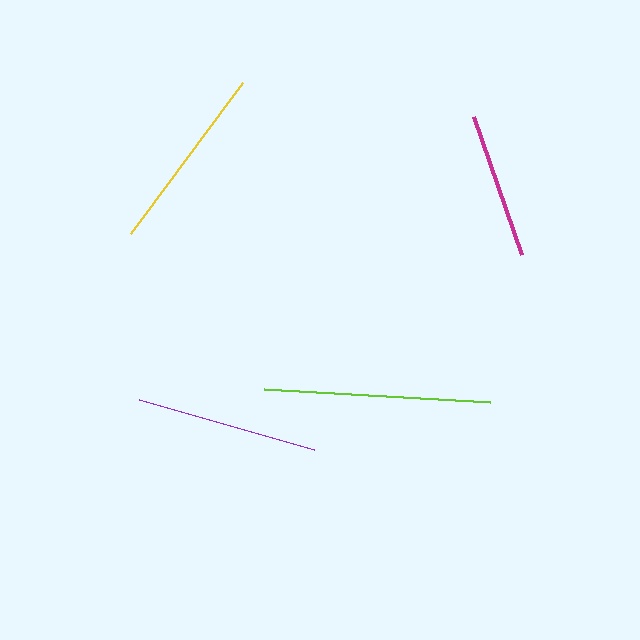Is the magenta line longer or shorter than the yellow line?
The yellow line is longer than the magenta line.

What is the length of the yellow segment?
The yellow segment is approximately 188 pixels long.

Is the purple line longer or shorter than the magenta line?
The purple line is longer than the magenta line.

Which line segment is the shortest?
The magenta line is the shortest at approximately 147 pixels.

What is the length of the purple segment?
The purple segment is approximately 181 pixels long.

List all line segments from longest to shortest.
From longest to shortest: lime, yellow, purple, magenta.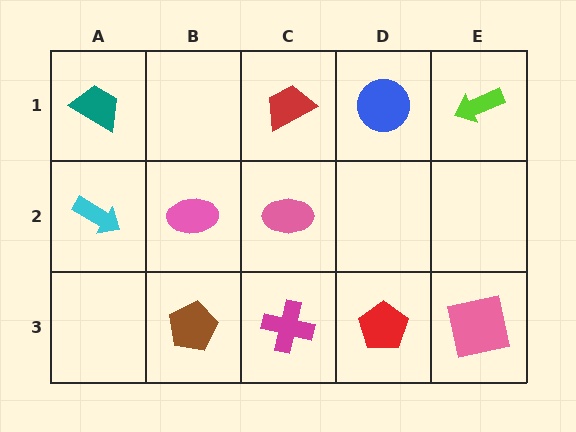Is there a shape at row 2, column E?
No, that cell is empty.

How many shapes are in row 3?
4 shapes.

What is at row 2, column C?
A pink ellipse.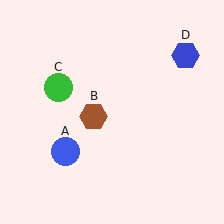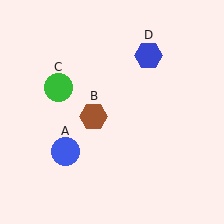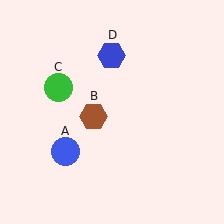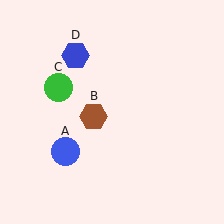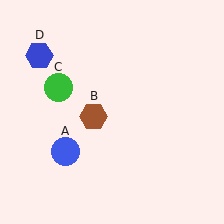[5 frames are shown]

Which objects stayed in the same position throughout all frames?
Blue circle (object A) and brown hexagon (object B) and green circle (object C) remained stationary.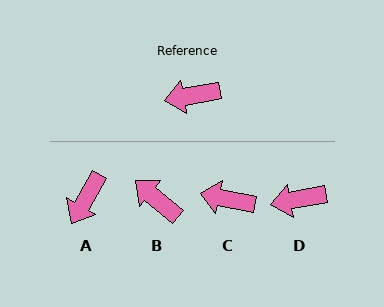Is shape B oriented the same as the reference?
No, it is off by about 51 degrees.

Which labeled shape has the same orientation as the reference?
D.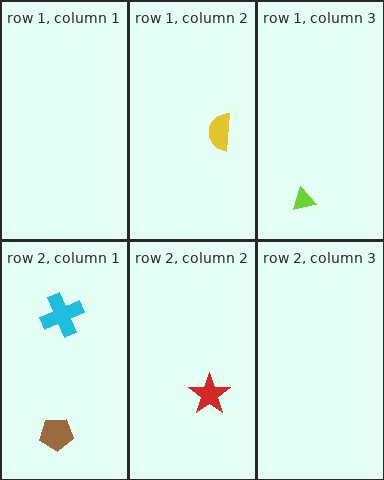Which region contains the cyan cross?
The row 2, column 1 region.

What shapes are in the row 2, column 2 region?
The red star.